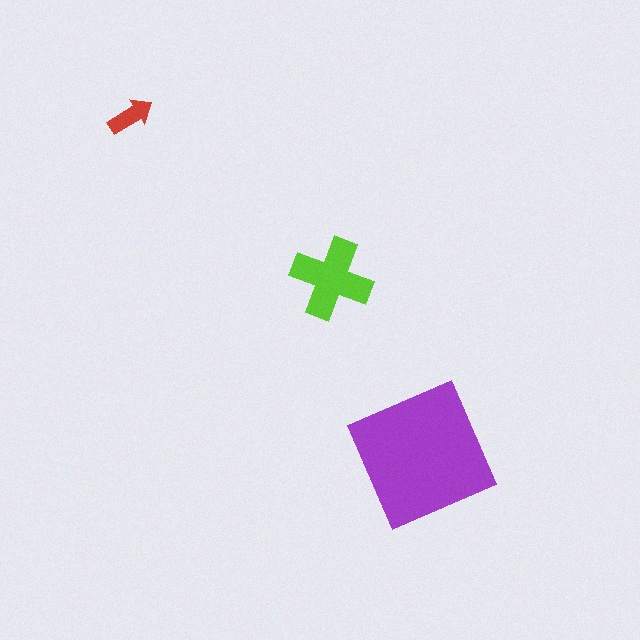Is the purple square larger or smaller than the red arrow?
Larger.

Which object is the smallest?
The red arrow.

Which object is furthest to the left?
The red arrow is leftmost.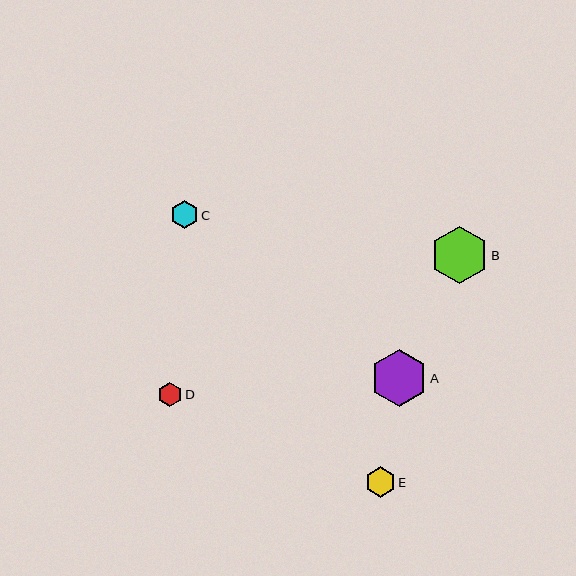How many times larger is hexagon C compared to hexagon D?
Hexagon C is approximately 1.1 times the size of hexagon D.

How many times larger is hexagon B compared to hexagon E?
Hexagon B is approximately 1.9 times the size of hexagon E.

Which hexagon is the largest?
Hexagon B is the largest with a size of approximately 57 pixels.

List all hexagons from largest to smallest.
From largest to smallest: B, A, E, C, D.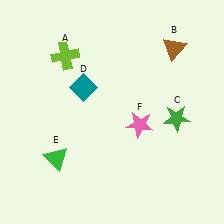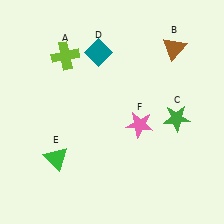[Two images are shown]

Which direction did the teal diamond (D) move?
The teal diamond (D) moved up.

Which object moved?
The teal diamond (D) moved up.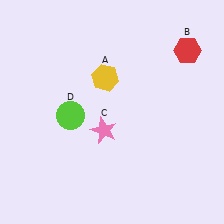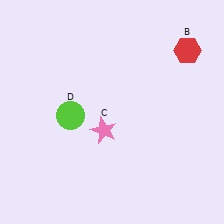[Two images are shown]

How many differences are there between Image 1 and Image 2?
There is 1 difference between the two images.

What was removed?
The yellow hexagon (A) was removed in Image 2.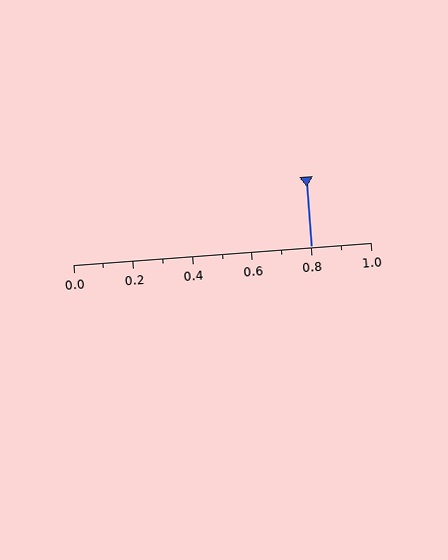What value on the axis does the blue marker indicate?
The marker indicates approximately 0.8.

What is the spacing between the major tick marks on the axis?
The major ticks are spaced 0.2 apart.